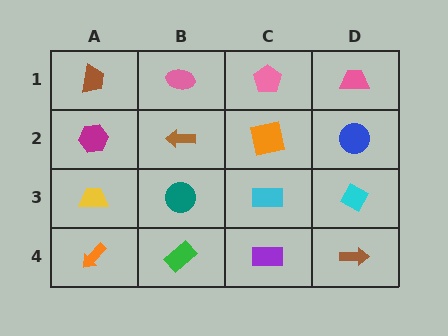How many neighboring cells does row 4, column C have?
3.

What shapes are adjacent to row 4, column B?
A teal circle (row 3, column B), an orange arrow (row 4, column A), a purple rectangle (row 4, column C).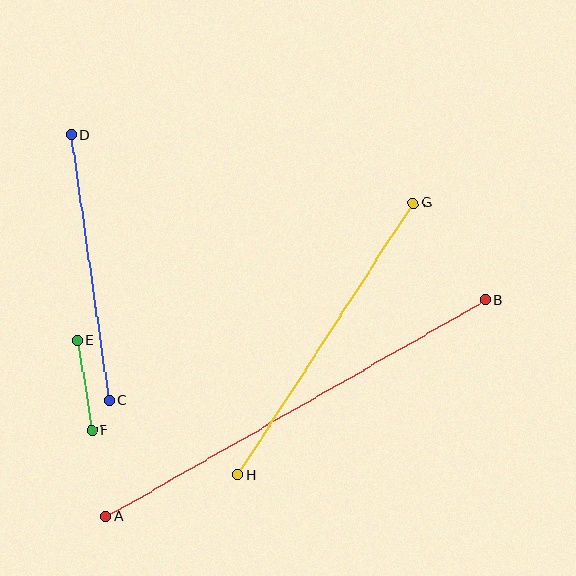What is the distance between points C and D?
The distance is approximately 269 pixels.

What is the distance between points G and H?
The distance is approximately 323 pixels.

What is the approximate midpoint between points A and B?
The midpoint is at approximately (296, 409) pixels.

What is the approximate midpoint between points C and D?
The midpoint is at approximately (90, 267) pixels.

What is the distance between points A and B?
The distance is approximately 437 pixels.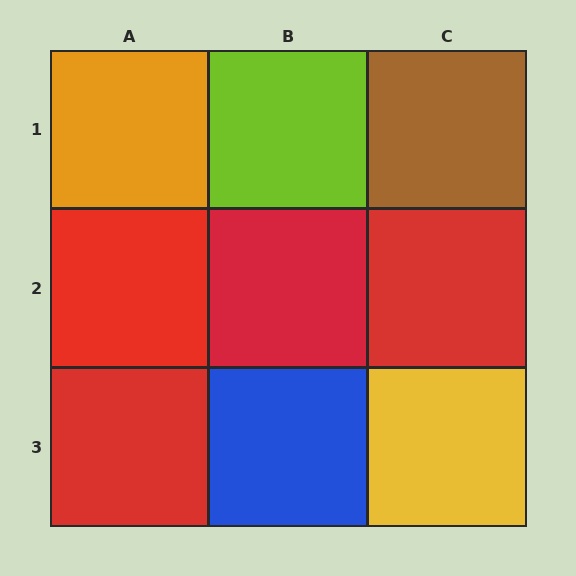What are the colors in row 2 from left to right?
Red, red, red.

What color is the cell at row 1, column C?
Brown.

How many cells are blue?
1 cell is blue.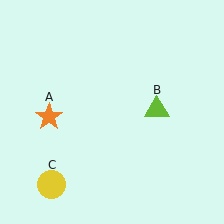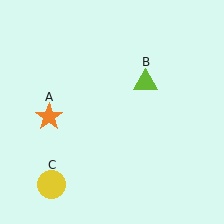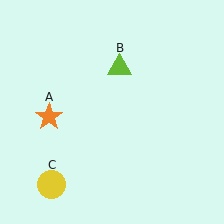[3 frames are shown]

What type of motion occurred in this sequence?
The lime triangle (object B) rotated counterclockwise around the center of the scene.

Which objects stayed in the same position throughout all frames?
Orange star (object A) and yellow circle (object C) remained stationary.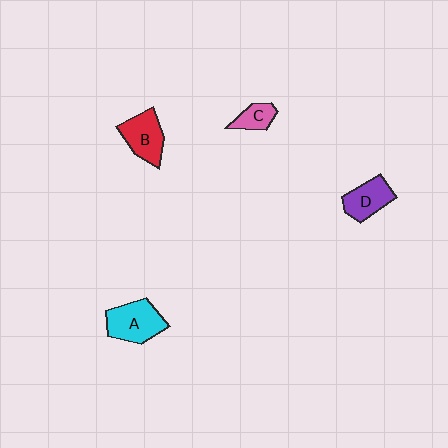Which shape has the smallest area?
Shape C (pink).